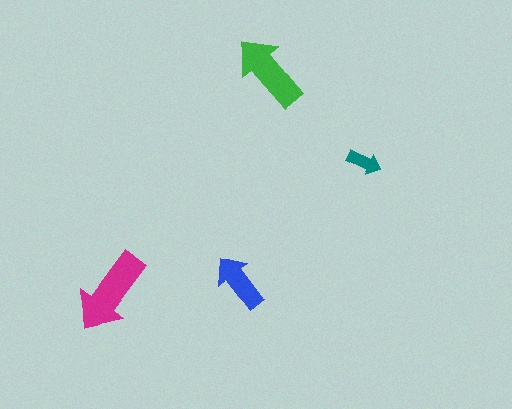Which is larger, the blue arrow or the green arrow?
The green one.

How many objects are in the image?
There are 4 objects in the image.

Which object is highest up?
The green arrow is topmost.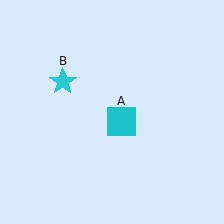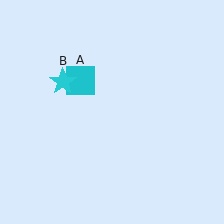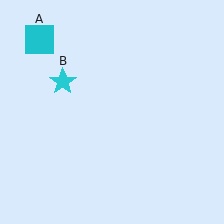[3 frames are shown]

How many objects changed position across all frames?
1 object changed position: cyan square (object A).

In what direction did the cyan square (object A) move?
The cyan square (object A) moved up and to the left.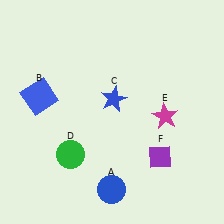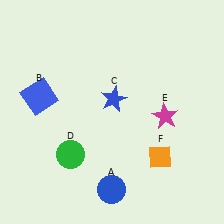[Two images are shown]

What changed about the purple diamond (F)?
In Image 1, F is purple. In Image 2, it changed to orange.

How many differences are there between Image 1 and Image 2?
There is 1 difference between the two images.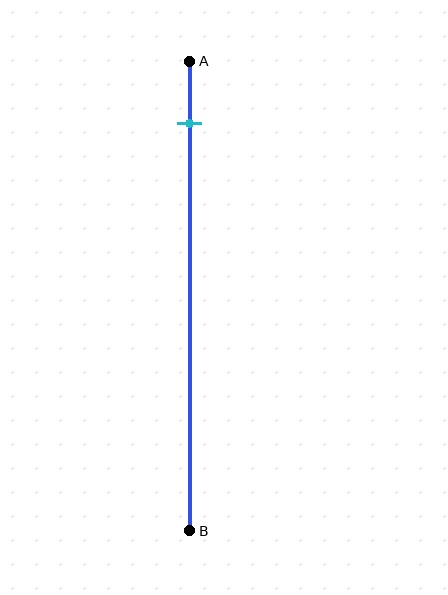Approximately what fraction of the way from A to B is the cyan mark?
The cyan mark is approximately 15% of the way from A to B.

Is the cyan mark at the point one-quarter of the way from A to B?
No, the mark is at about 15% from A, not at the 25% one-quarter point.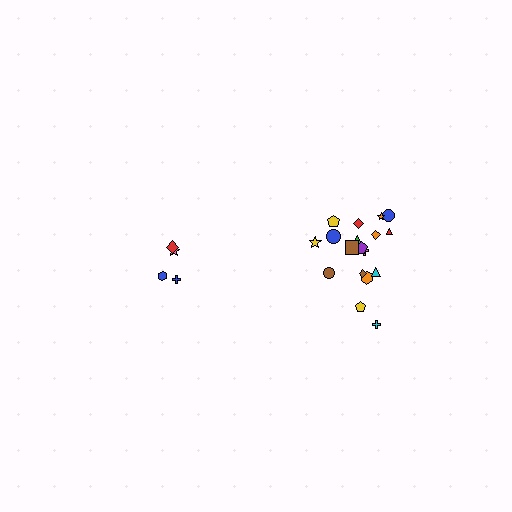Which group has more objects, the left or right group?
The right group.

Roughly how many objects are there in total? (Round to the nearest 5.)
Roughly 20 objects in total.